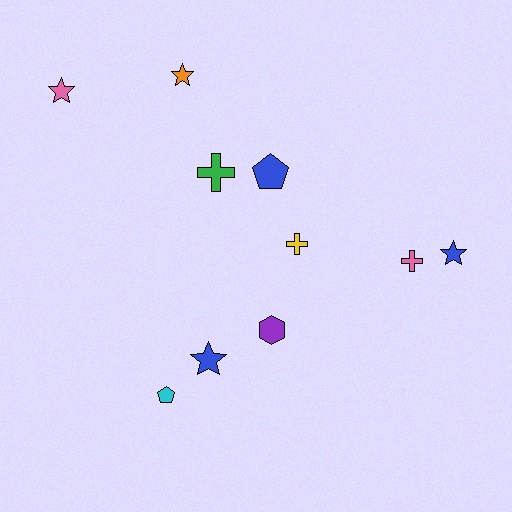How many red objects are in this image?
There are no red objects.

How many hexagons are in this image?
There is 1 hexagon.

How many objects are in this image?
There are 10 objects.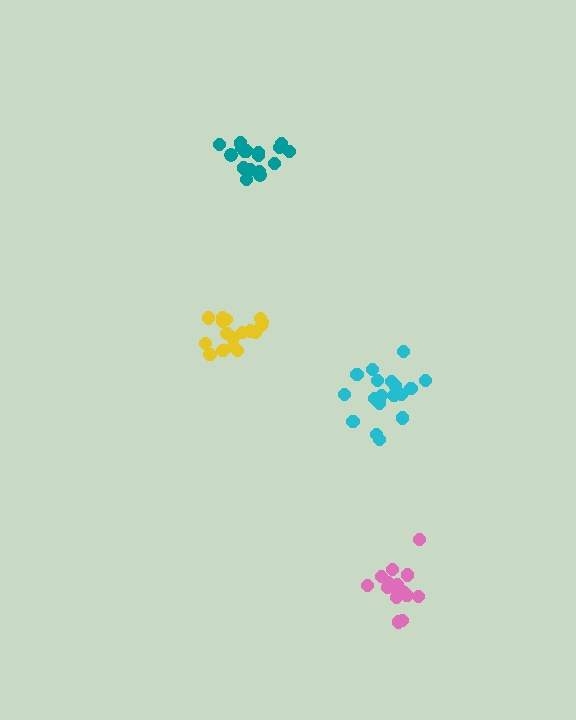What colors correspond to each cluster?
The clusters are colored: cyan, yellow, pink, teal.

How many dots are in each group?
Group 1: 18 dots, Group 2: 17 dots, Group 3: 15 dots, Group 4: 17 dots (67 total).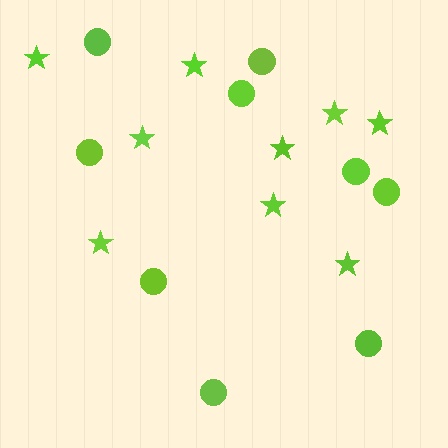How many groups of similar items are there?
There are 2 groups: one group of circles (9) and one group of stars (9).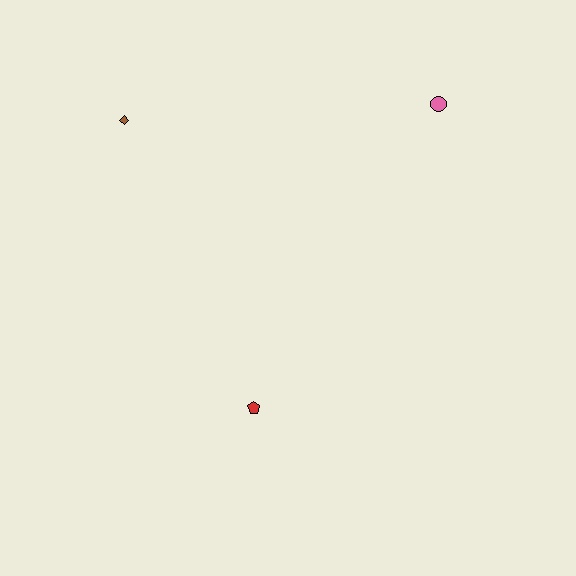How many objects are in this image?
There are 3 objects.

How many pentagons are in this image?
There is 1 pentagon.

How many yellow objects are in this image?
There are no yellow objects.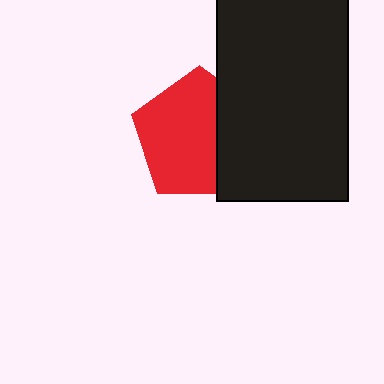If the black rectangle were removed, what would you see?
You would see the complete red pentagon.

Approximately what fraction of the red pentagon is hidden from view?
Roughly 33% of the red pentagon is hidden behind the black rectangle.